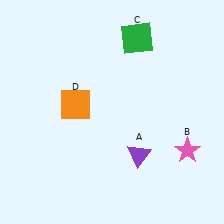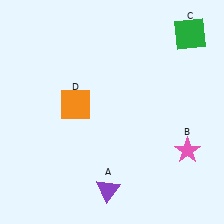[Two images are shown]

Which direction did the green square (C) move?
The green square (C) moved right.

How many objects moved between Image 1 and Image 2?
2 objects moved between the two images.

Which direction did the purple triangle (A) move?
The purple triangle (A) moved down.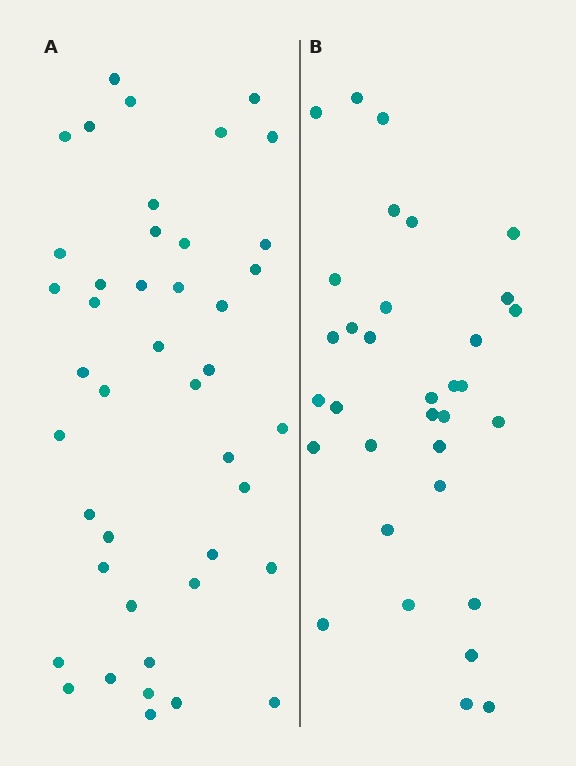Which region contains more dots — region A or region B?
Region A (the left region) has more dots.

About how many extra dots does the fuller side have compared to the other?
Region A has roughly 10 or so more dots than region B.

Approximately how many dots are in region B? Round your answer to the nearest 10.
About 30 dots. (The exact count is 33, which rounds to 30.)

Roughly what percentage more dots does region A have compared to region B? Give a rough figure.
About 30% more.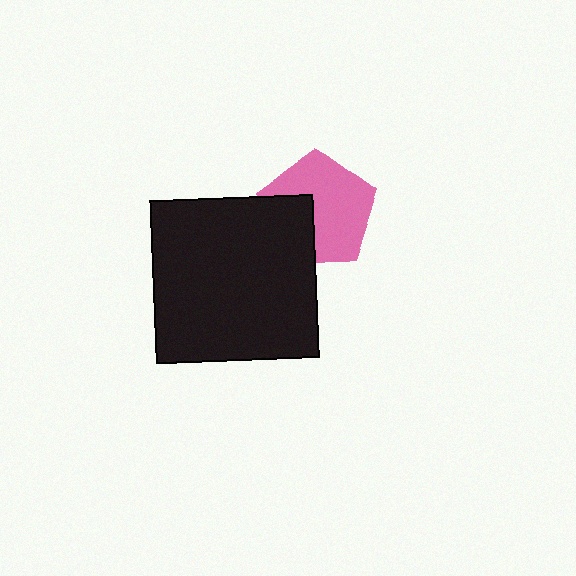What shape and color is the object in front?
The object in front is a black square.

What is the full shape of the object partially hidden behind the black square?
The partially hidden object is a pink pentagon.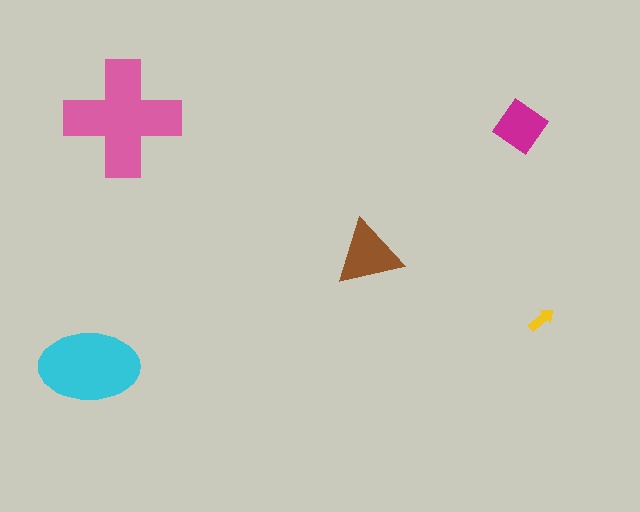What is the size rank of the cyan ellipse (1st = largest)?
2nd.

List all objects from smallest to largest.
The yellow arrow, the magenta diamond, the brown triangle, the cyan ellipse, the pink cross.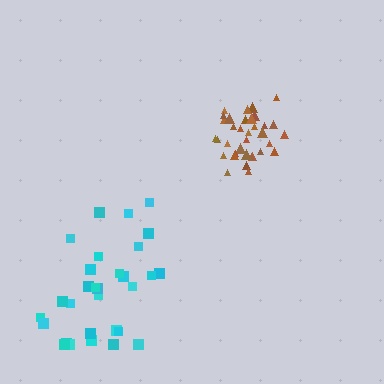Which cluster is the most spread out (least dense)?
Cyan.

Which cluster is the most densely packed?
Brown.